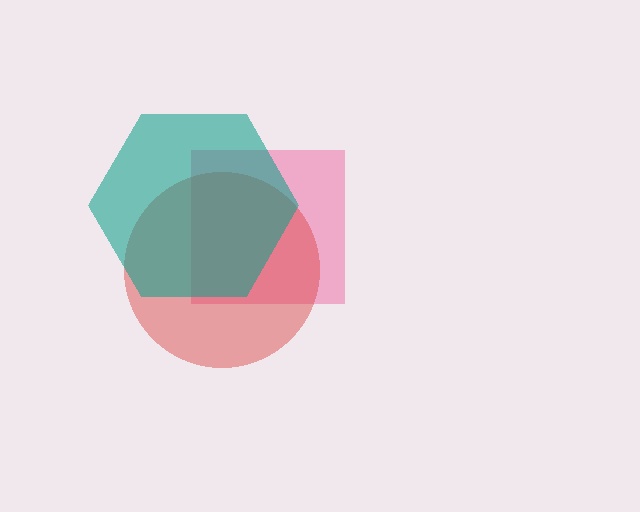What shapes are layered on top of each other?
The layered shapes are: a pink square, a red circle, a teal hexagon.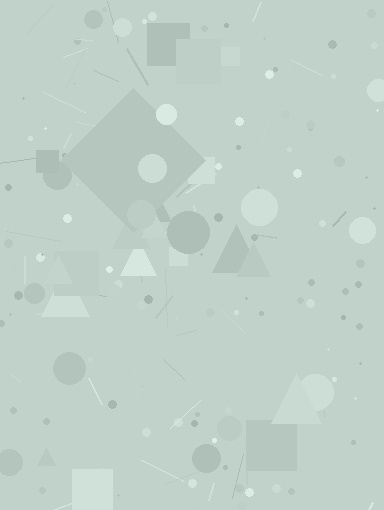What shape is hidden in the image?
A diamond is hidden in the image.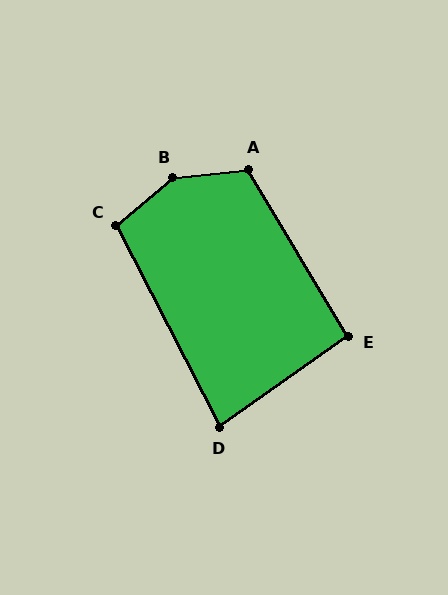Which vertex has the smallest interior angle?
D, at approximately 82 degrees.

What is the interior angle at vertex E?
Approximately 94 degrees (approximately right).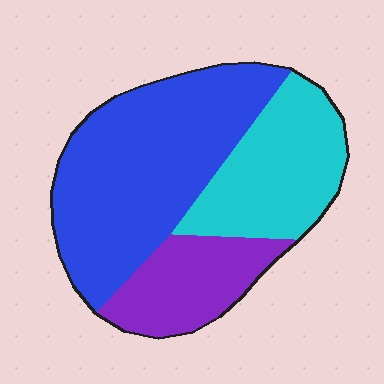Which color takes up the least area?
Purple, at roughly 20%.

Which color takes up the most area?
Blue, at roughly 50%.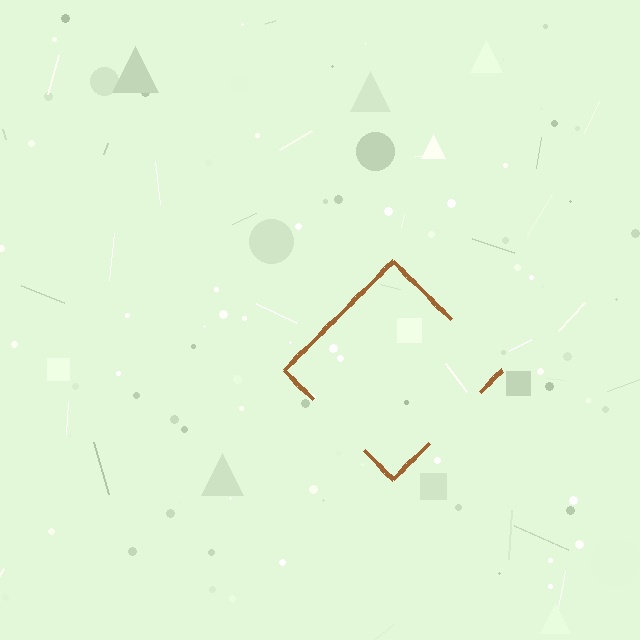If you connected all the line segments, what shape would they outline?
They would outline a diamond.